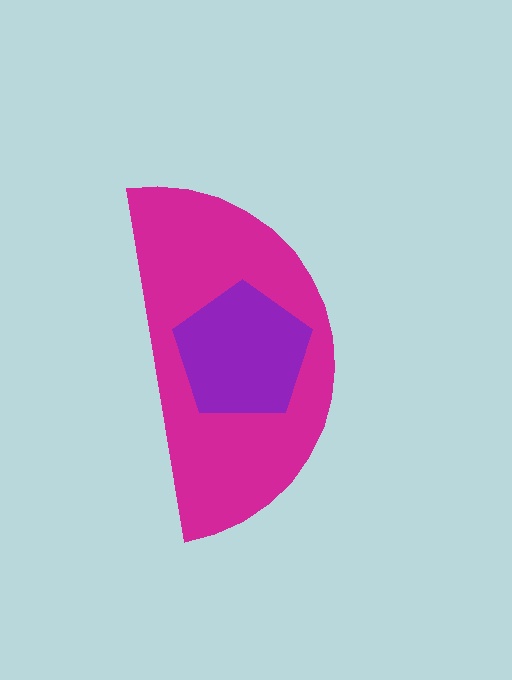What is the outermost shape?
The magenta semicircle.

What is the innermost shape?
The purple pentagon.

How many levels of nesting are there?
2.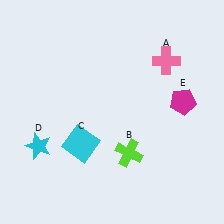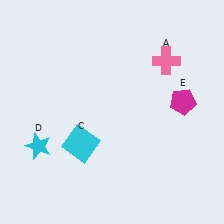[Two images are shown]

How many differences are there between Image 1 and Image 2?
There is 1 difference between the two images.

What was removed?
The lime cross (B) was removed in Image 2.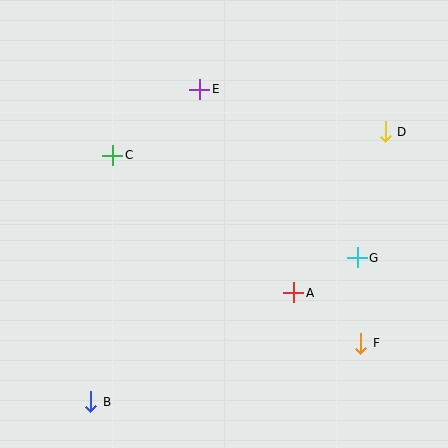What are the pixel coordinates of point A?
Point A is at (294, 293).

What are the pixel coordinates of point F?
Point F is at (361, 343).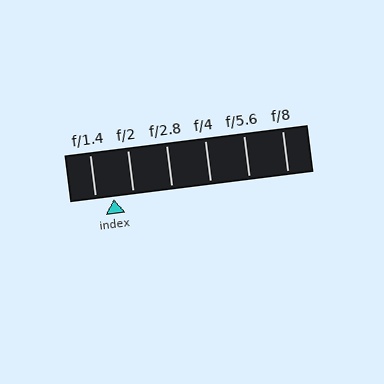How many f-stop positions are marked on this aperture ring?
There are 6 f-stop positions marked.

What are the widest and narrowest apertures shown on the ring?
The widest aperture shown is f/1.4 and the narrowest is f/8.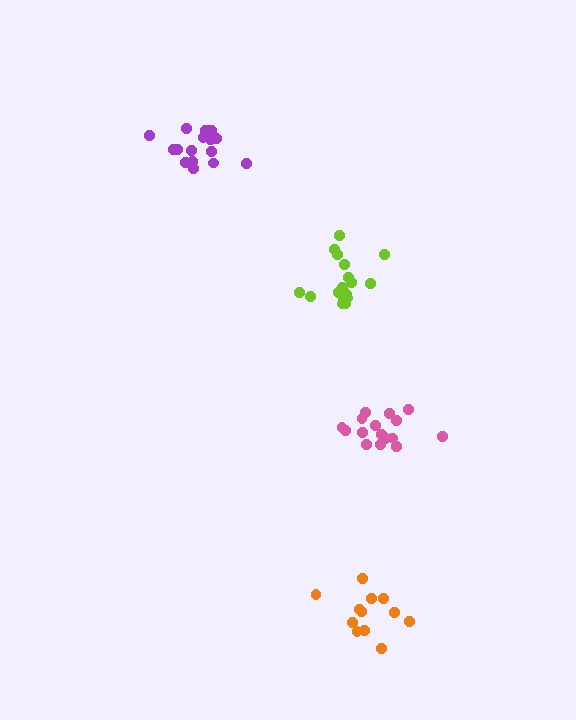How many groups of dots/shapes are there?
There are 4 groups.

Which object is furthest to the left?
The purple cluster is leftmost.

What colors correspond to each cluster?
The clusters are colored: lime, orange, purple, pink.